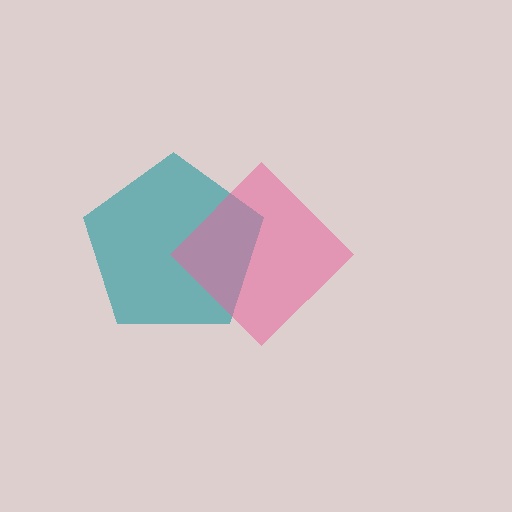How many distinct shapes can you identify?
There are 2 distinct shapes: a teal pentagon, a pink diamond.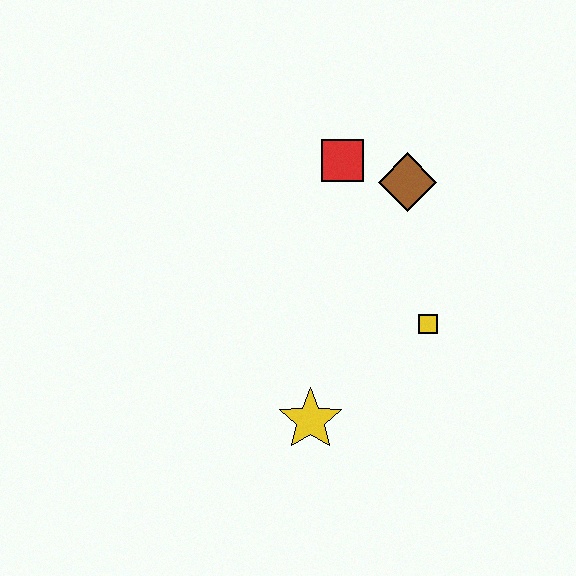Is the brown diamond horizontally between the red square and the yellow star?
No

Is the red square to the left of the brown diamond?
Yes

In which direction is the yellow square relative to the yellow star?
The yellow square is to the right of the yellow star.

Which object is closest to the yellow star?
The yellow square is closest to the yellow star.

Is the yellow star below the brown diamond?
Yes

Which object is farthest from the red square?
The yellow star is farthest from the red square.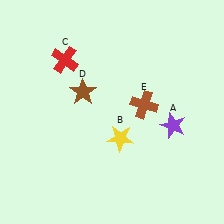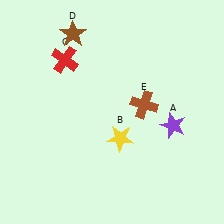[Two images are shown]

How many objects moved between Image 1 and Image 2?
1 object moved between the two images.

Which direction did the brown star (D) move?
The brown star (D) moved up.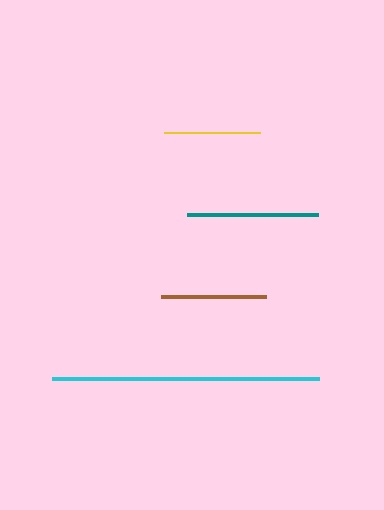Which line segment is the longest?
The cyan line is the longest at approximately 267 pixels.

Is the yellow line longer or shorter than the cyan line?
The cyan line is longer than the yellow line.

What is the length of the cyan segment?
The cyan segment is approximately 267 pixels long.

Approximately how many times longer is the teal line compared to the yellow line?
The teal line is approximately 1.4 times the length of the yellow line.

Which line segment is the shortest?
The yellow line is the shortest at approximately 96 pixels.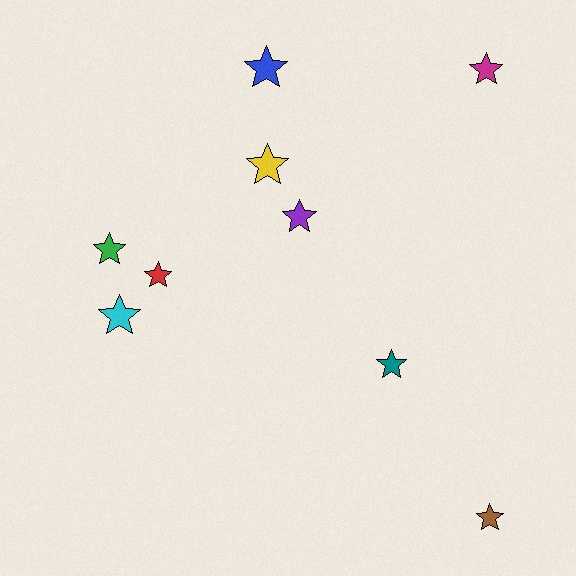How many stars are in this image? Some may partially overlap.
There are 9 stars.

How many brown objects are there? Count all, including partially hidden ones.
There is 1 brown object.